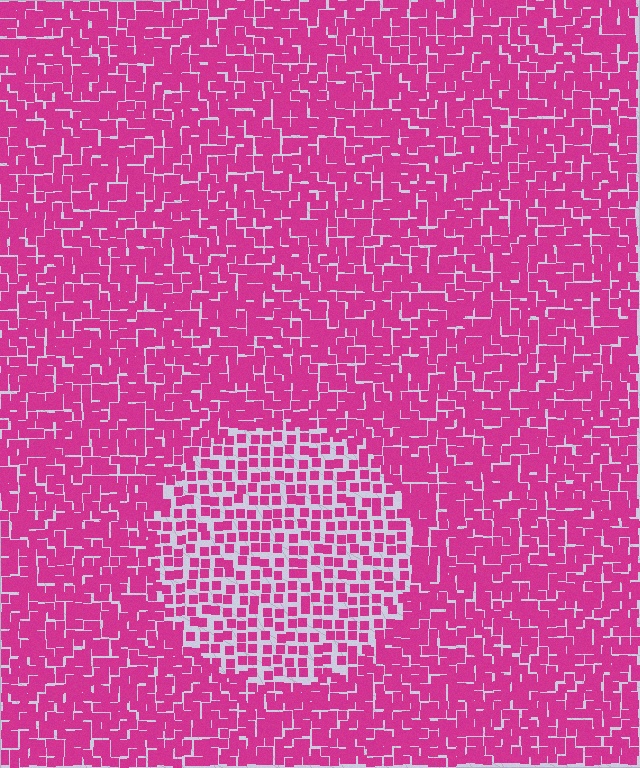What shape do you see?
I see a circle.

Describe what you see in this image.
The image contains small magenta elements arranged at two different densities. A circle-shaped region is visible where the elements are less densely packed than the surrounding area.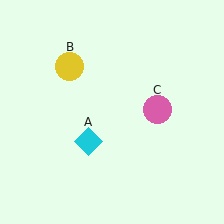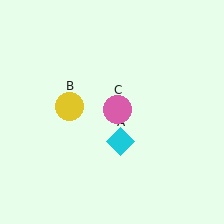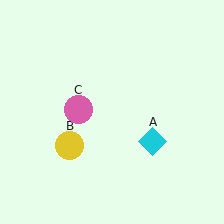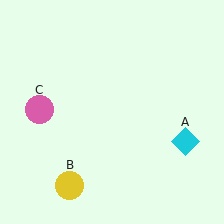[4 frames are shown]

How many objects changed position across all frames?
3 objects changed position: cyan diamond (object A), yellow circle (object B), pink circle (object C).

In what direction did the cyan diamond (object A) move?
The cyan diamond (object A) moved right.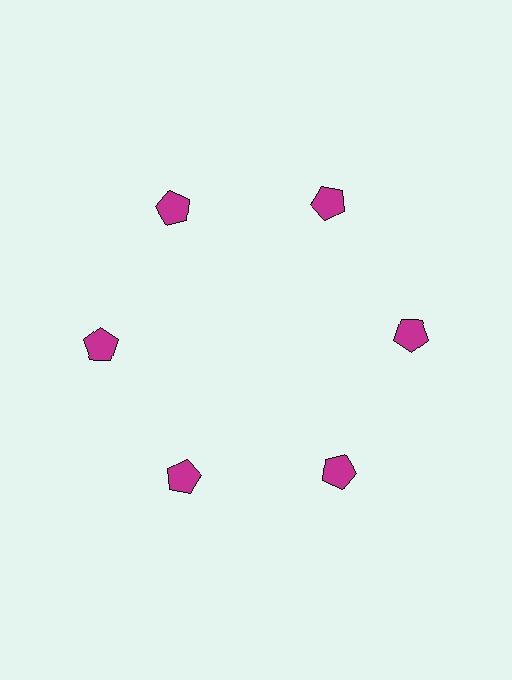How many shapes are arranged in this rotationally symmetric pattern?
There are 6 shapes, arranged in 6 groups of 1.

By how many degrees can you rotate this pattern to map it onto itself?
The pattern maps onto itself every 60 degrees of rotation.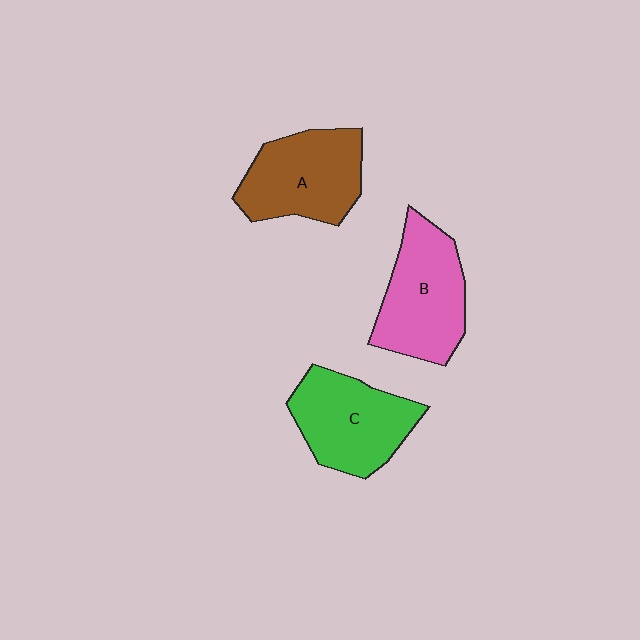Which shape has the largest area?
Shape B (pink).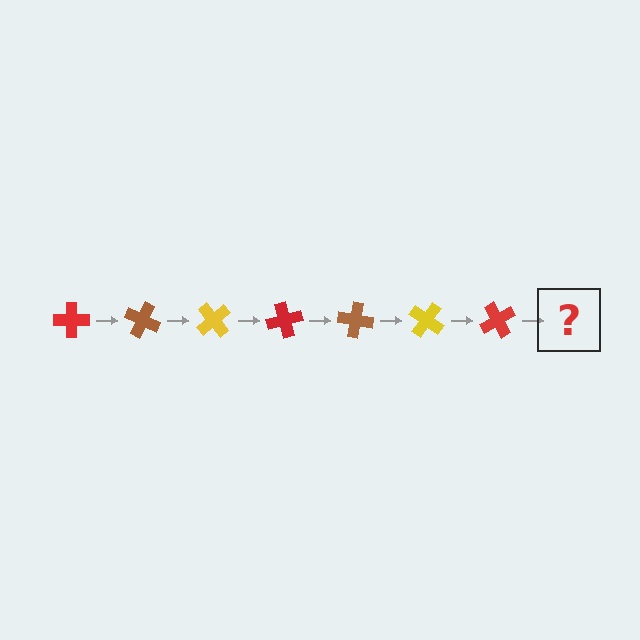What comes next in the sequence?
The next element should be a brown cross, rotated 175 degrees from the start.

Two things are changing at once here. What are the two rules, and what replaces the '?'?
The two rules are that it rotates 25 degrees each step and the color cycles through red, brown, and yellow. The '?' should be a brown cross, rotated 175 degrees from the start.